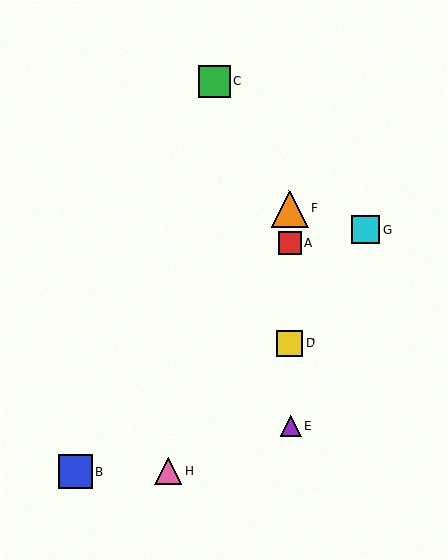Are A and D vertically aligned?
Yes, both are at x≈290.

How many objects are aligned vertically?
4 objects (A, D, E, F) are aligned vertically.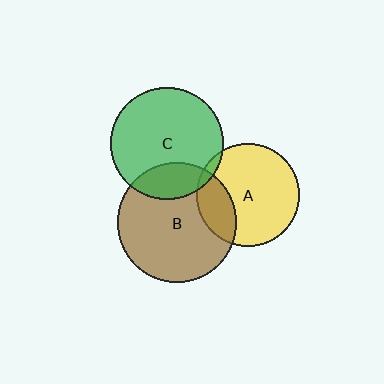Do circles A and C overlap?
Yes.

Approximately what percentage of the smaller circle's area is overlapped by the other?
Approximately 5%.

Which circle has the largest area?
Circle B (brown).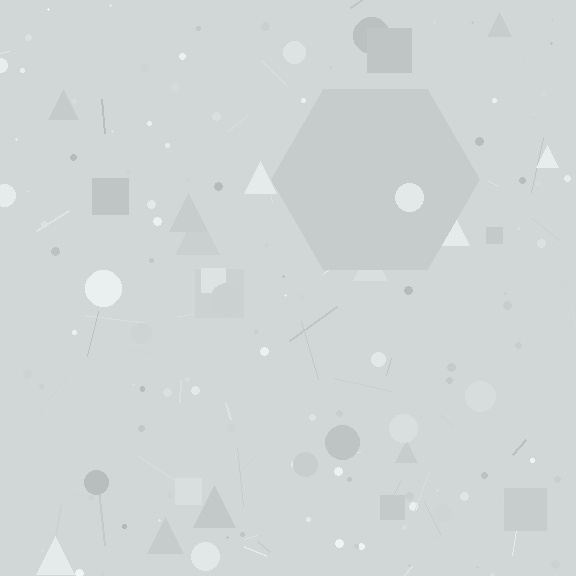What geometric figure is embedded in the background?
A hexagon is embedded in the background.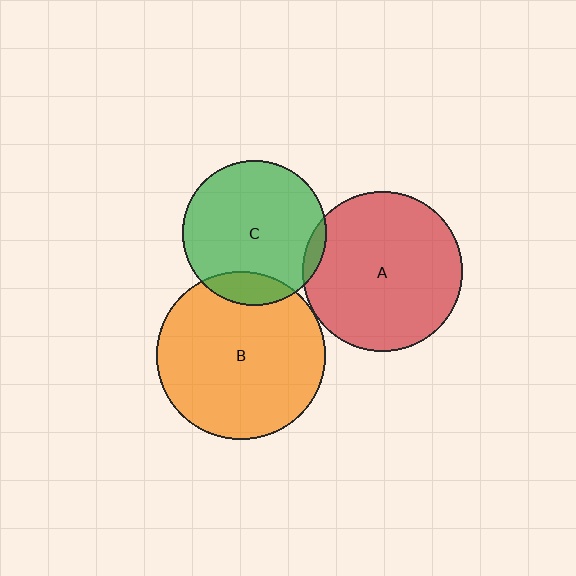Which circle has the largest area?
Circle B (orange).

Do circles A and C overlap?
Yes.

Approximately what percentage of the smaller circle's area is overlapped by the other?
Approximately 5%.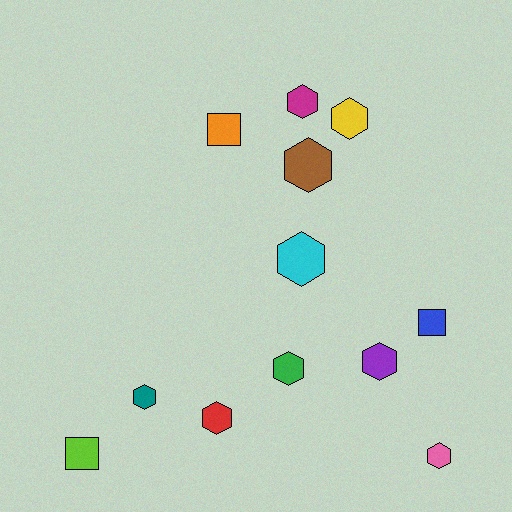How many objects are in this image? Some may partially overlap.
There are 12 objects.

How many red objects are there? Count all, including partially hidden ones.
There is 1 red object.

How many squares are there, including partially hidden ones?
There are 3 squares.